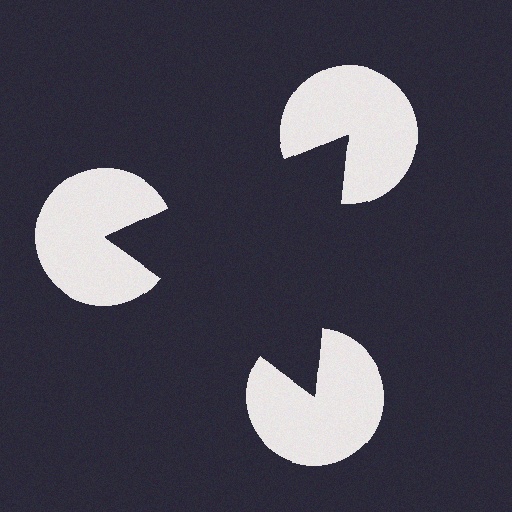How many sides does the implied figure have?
3 sides.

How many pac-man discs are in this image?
There are 3 — one at each vertex of the illusory triangle.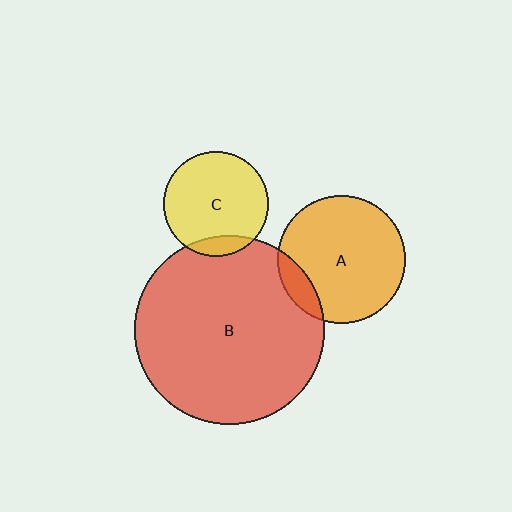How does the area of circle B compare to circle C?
Approximately 3.2 times.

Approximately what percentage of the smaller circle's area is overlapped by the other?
Approximately 10%.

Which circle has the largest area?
Circle B (red).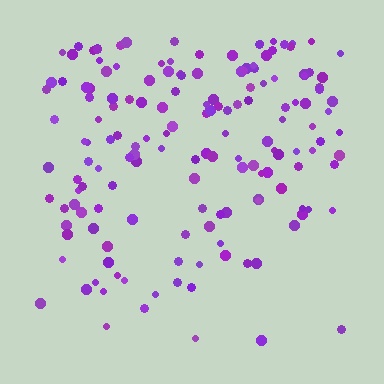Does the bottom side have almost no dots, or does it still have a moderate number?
Still a moderate number, just noticeably fewer than the top.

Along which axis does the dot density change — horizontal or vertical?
Vertical.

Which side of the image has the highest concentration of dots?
The top.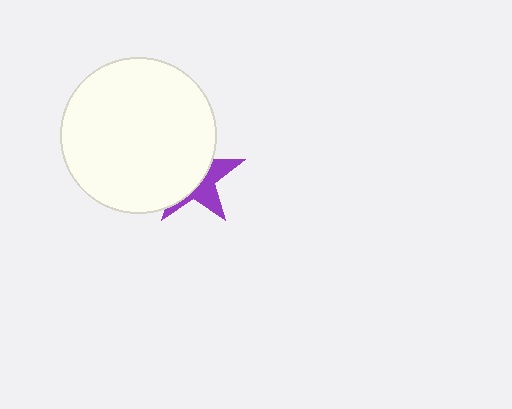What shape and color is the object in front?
The object in front is a white circle.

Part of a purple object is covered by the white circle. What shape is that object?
It is a star.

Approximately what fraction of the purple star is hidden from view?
Roughly 61% of the purple star is hidden behind the white circle.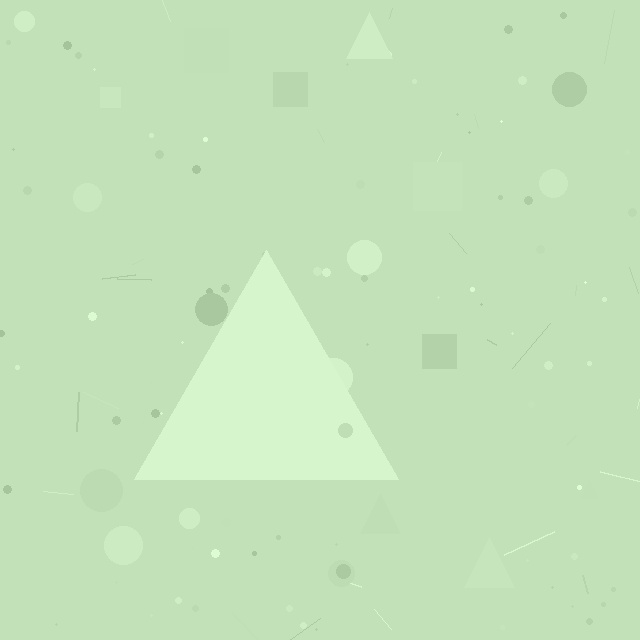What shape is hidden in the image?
A triangle is hidden in the image.